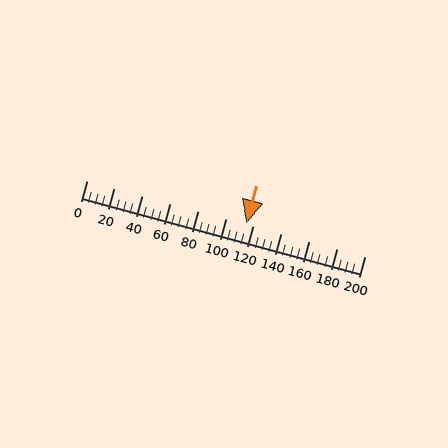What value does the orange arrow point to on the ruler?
The orange arrow points to approximately 115.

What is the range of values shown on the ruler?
The ruler shows values from 0 to 200.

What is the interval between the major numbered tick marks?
The major tick marks are spaced 20 units apart.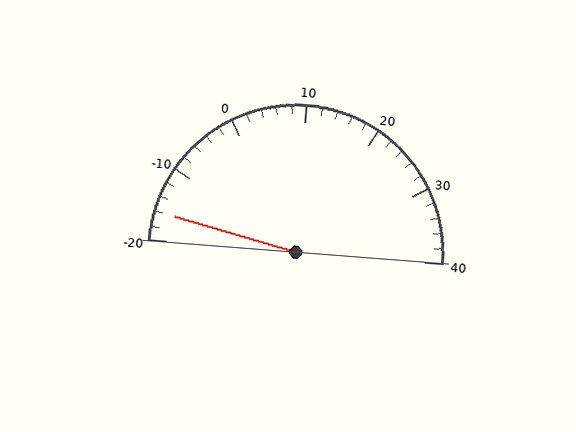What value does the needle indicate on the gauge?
The needle indicates approximately -16.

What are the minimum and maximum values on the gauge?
The gauge ranges from -20 to 40.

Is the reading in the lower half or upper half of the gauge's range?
The reading is in the lower half of the range (-20 to 40).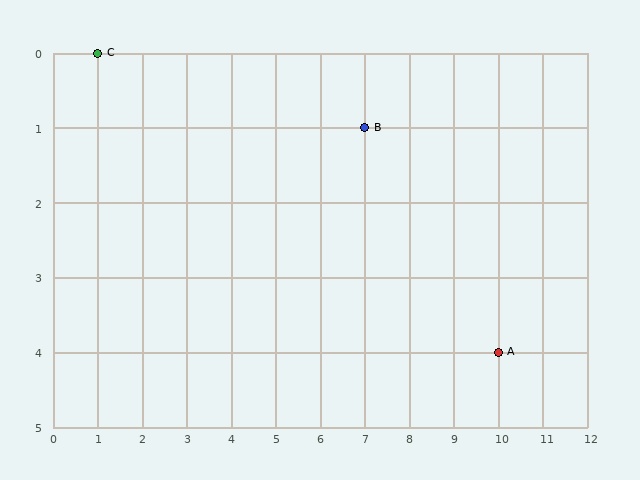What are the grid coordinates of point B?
Point B is at grid coordinates (7, 1).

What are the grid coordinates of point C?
Point C is at grid coordinates (1, 0).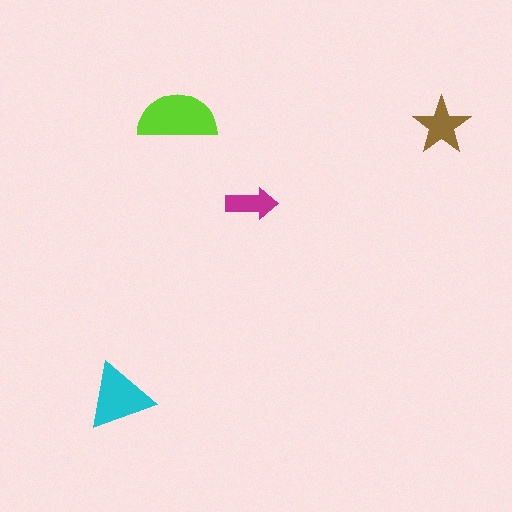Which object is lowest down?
The cyan triangle is bottommost.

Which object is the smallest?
The magenta arrow.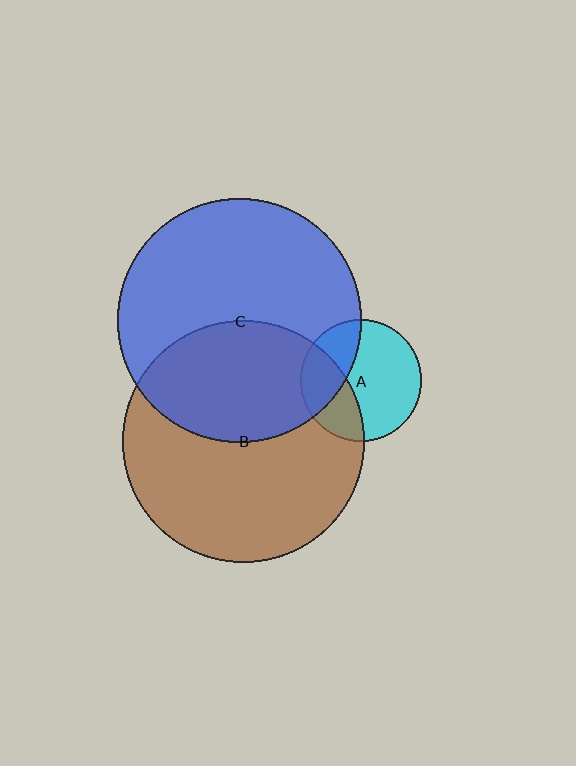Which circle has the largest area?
Circle C (blue).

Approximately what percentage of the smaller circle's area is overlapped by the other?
Approximately 35%.